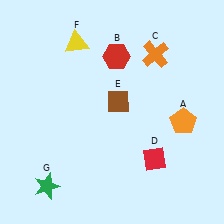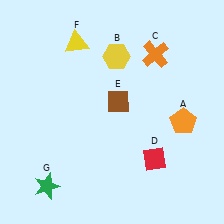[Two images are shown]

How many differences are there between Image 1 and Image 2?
There is 1 difference between the two images.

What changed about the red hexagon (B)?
In Image 1, B is red. In Image 2, it changed to yellow.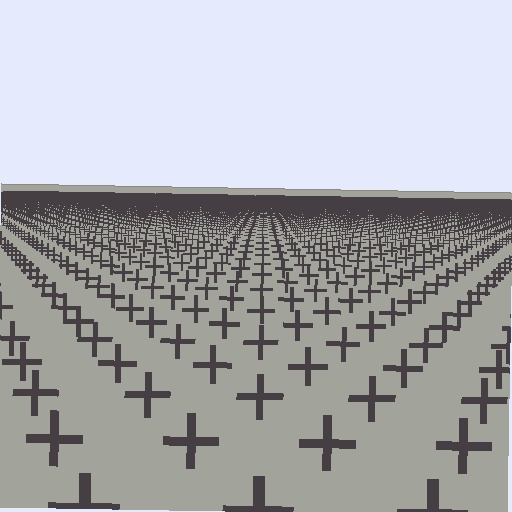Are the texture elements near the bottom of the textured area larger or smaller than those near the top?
Larger. Near the bottom, elements are closer to the viewer and appear at a bigger on-screen size.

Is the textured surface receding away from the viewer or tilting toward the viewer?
The surface is receding away from the viewer. Texture elements get smaller and denser toward the top.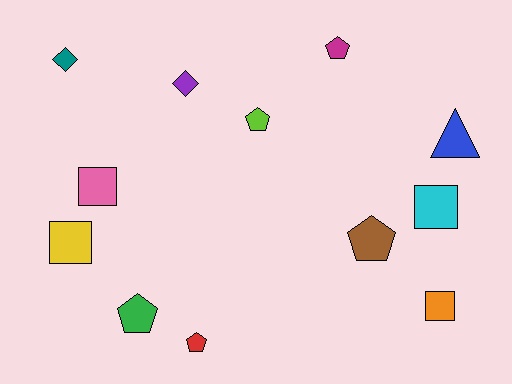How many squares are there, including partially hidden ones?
There are 4 squares.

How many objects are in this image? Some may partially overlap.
There are 12 objects.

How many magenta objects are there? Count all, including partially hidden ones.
There is 1 magenta object.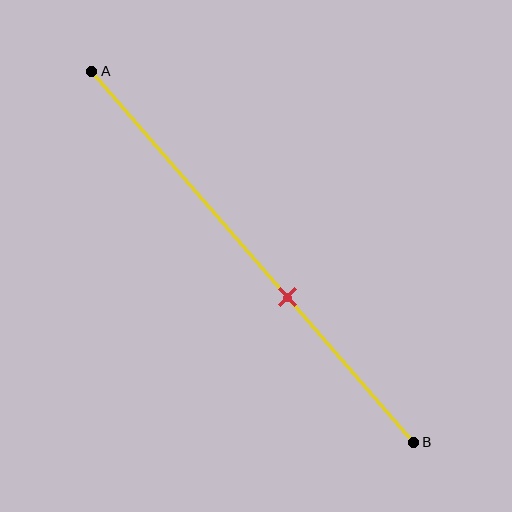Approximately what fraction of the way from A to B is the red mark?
The red mark is approximately 60% of the way from A to B.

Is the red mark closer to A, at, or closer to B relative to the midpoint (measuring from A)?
The red mark is closer to point B than the midpoint of segment AB.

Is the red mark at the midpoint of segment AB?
No, the mark is at about 60% from A, not at the 50% midpoint.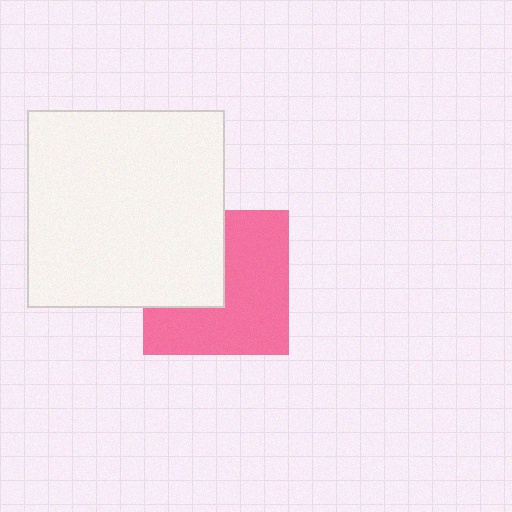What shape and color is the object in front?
The object in front is a white square.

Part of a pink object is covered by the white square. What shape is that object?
It is a square.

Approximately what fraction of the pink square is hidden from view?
Roughly 38% of the pink square is hidden behind the white square.